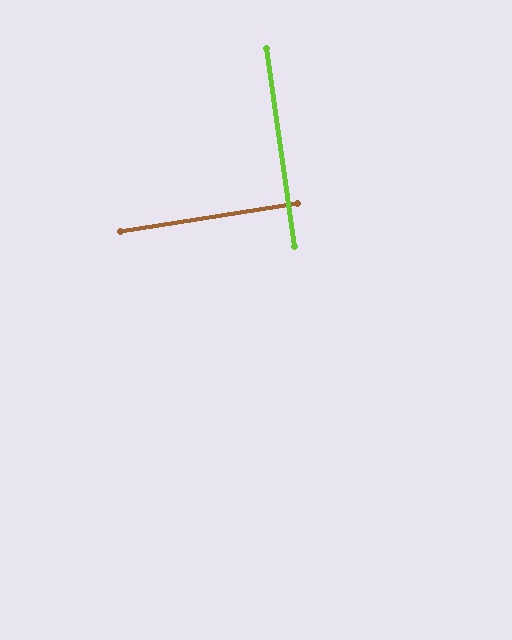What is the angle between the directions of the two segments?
Approximately 89 degrees.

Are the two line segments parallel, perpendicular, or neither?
Perpendicular — they meet at approximately 89°.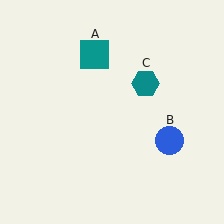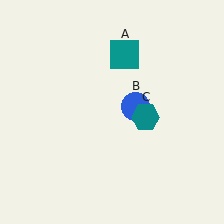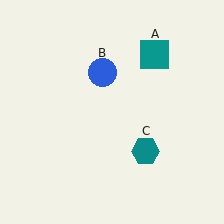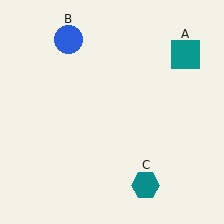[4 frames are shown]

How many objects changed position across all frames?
3 objects changed position: teal square (object A), blue circle (object B), teal hexagon (object C).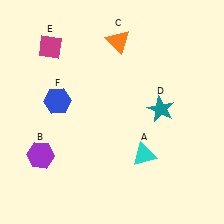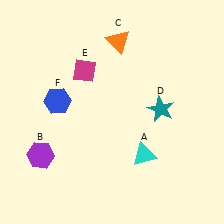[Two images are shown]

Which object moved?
The magenta diamond (E) moved right.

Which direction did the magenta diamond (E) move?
The magenta diamond (E) moved right.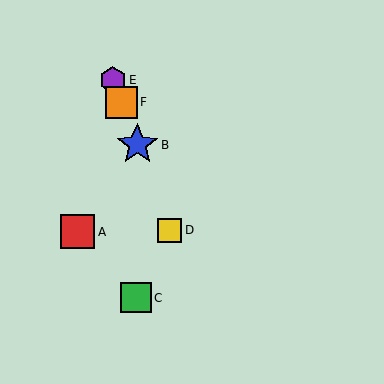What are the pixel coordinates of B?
Object B is at (137, 145).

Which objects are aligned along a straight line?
Objects B, D, E, F are aligned along a straight line.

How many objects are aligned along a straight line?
4 objects (B, D, E, F) are aligned along a straight line.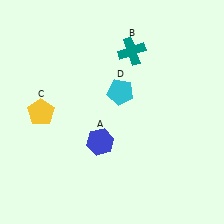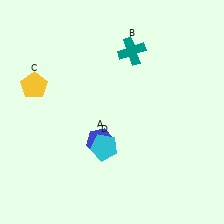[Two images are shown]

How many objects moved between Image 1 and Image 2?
2 objects moved between the two images.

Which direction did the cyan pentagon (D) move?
The cyan pentagon (D) moved down.